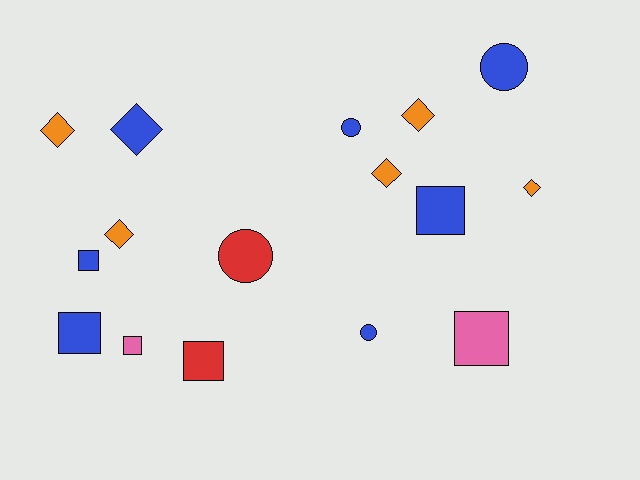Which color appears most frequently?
Blue, with 7 objects.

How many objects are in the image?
There are 16 objects.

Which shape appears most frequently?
Diamond, with 6 objects.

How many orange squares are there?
There are no orange squares.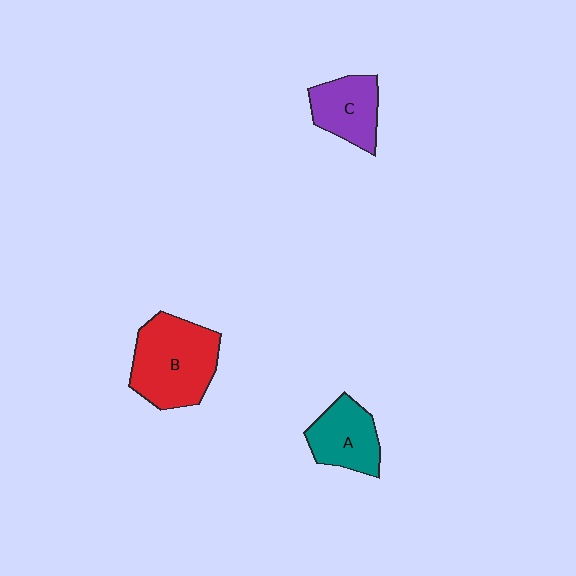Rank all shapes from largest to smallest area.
From largest to smallest: B (red), A (teal), C (purple).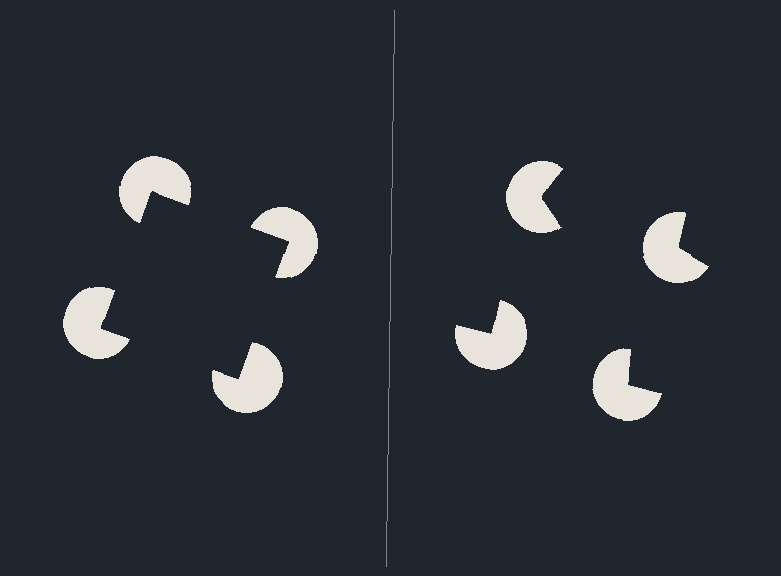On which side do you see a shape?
An illusory square appears on the left side. On the right side the wedge cuts are rotated, so no coherent shape forms.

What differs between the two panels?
The pac-man discs are positioned identically on both sides; only the wedge orientations differ. On the left they align to a square; on the right they are misaligned.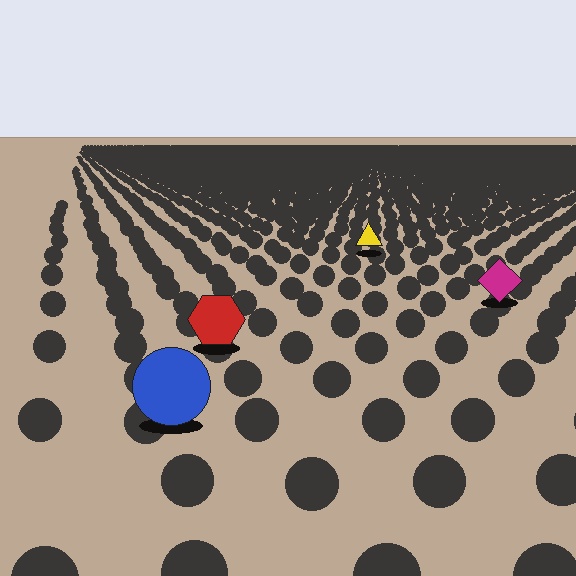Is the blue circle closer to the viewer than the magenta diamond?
Yes. The blue circle is closer — you can tell from the texture gradient: the ground texture is coarser near it.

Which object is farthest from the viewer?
The yellow triangle is farthest from the viewer. It appears smaller and the ground texture around it is denser.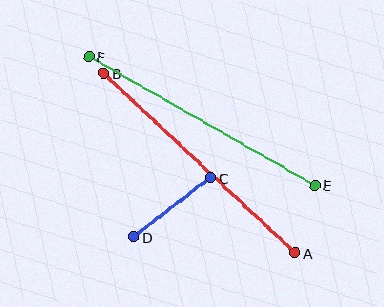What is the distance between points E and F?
The distance is approximately 260 pixels.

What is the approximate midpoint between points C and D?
The midpoint is at approximately (172, 207) pixels.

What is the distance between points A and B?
The distance is approximately 262 pixels.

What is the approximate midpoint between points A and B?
The midpoint is at approximately (199, 163) pixels.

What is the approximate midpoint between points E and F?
The midpoint is at approximately (202, 121) pixels.